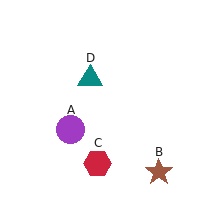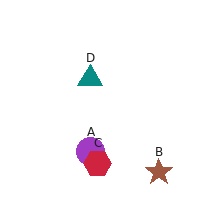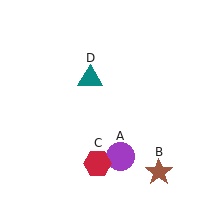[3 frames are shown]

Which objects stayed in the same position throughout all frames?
Brown star (object B) and red hexagon (object C) and teal triangle (object D) remained stationary.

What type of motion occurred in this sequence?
The purple circle (object A) rotated counterclockwise around the center of the scene.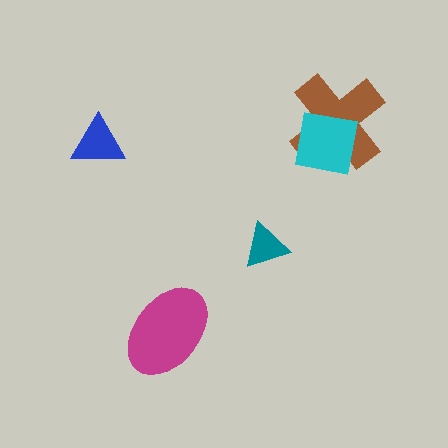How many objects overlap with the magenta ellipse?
0 objects overlap with the magenta ellipse.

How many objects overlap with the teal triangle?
0 objects overlap with the teal triangle.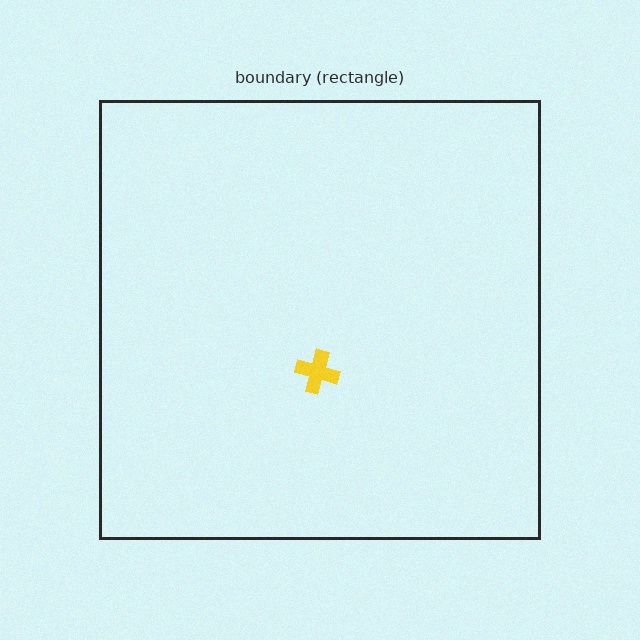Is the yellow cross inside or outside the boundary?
Inside.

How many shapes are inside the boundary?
1 inside, 0 outside.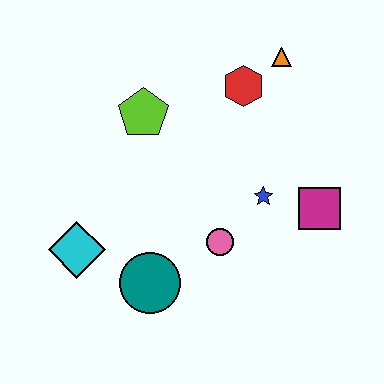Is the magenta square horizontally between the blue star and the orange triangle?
No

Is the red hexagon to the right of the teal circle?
Yes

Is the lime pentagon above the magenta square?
Yes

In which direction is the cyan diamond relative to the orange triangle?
The cyan diamond is to the left of the orange triangle.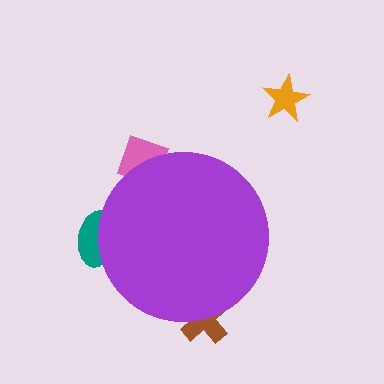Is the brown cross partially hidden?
Yes, the brown cross is partially hidden behind the purple circle.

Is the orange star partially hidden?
No, the orange star is fully visible.